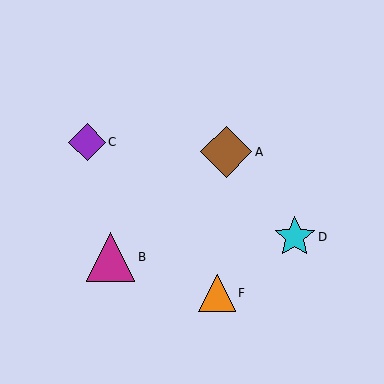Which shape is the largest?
The brown diamond (labeled A) is the largest.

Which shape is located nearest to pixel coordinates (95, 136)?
The purple diamond (labeled C) at (87, 142) is nearest to that location.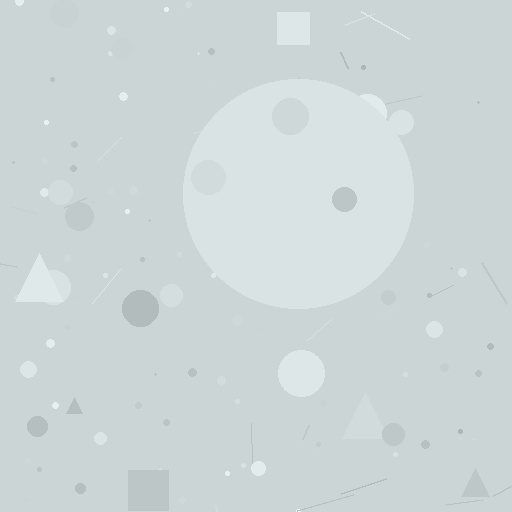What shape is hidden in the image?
A circle is hidden in the image.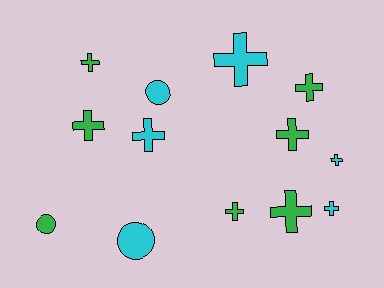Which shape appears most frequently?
Cross, with 10 objects.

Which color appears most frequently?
Green, with 7 objects.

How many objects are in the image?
There are 13 objects.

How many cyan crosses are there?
There are 4 cyan crosses.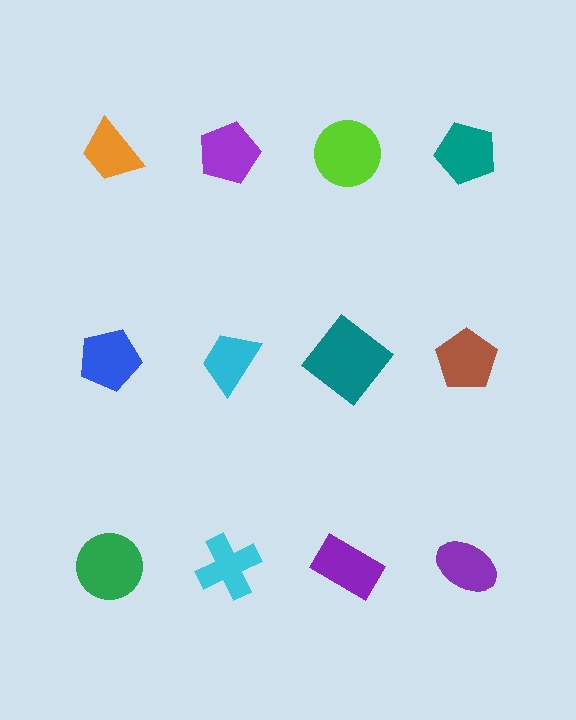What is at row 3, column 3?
A purple rectangle.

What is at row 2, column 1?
A blue pentagon.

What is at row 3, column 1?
A green circle.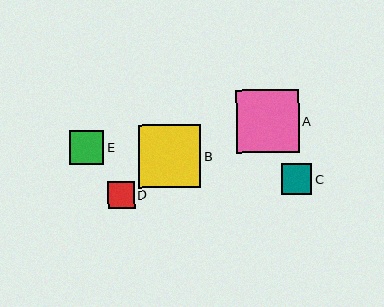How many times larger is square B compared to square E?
Square B is approximately 1.8 times the size of square E.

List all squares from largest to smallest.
From largest to smallest: A, B, E, C, D.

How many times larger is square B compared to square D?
Square B is approximately 2.3 times the size of square D.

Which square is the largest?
Square A is the largest with a size of approximately 63 pixels.